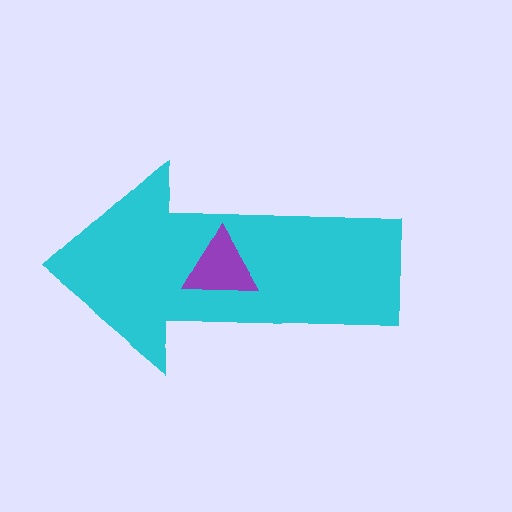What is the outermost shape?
The cyan arrow.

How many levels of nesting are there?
2.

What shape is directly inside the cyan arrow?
The purple triangle.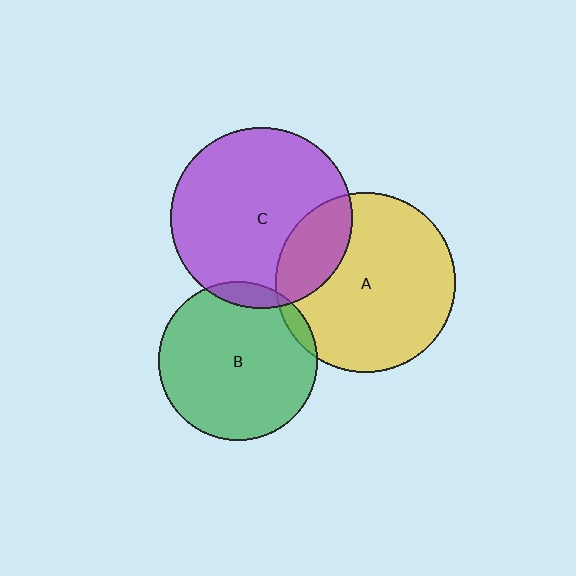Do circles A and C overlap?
Yes.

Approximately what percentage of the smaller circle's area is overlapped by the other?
Approximately 20%.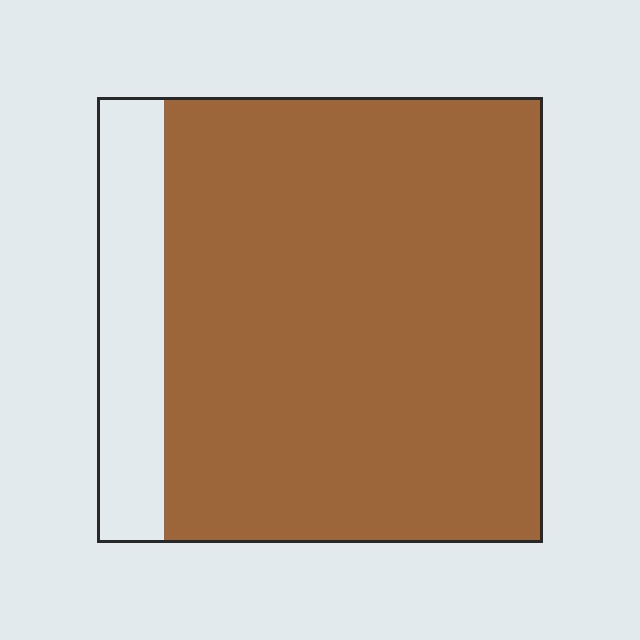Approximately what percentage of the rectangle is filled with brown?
Approximately 85%.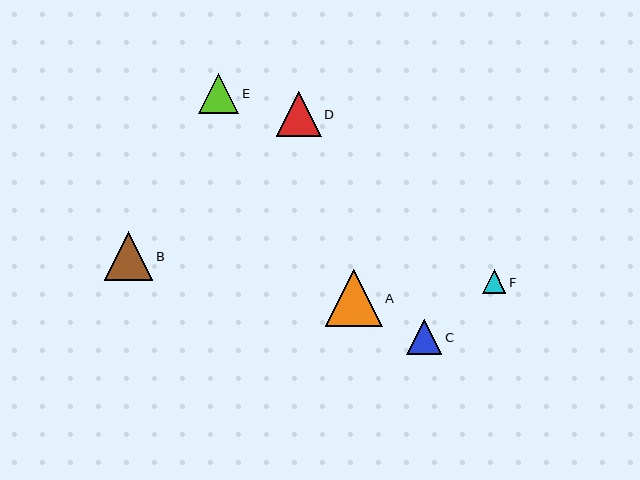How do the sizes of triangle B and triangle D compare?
Triangle B and triangle D are approximately the same size.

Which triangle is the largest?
Triangle A is the largest with a size of approximately 57 pixels.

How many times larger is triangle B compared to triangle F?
Triangle B is approximately 2.0 times the size of triangle F.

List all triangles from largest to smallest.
From largest to smallest: A, B, D, E, C, F.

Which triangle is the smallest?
Triangle F is the smallest with a size of approximately 24 pixels.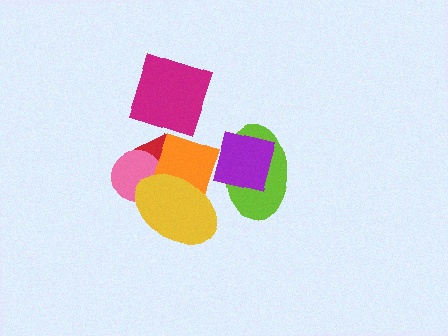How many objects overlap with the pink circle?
3 objects overlap with the pink circle.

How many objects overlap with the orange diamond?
4 objects overlap with the orange diamond.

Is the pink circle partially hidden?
Yes, it is partially covered by another shape.